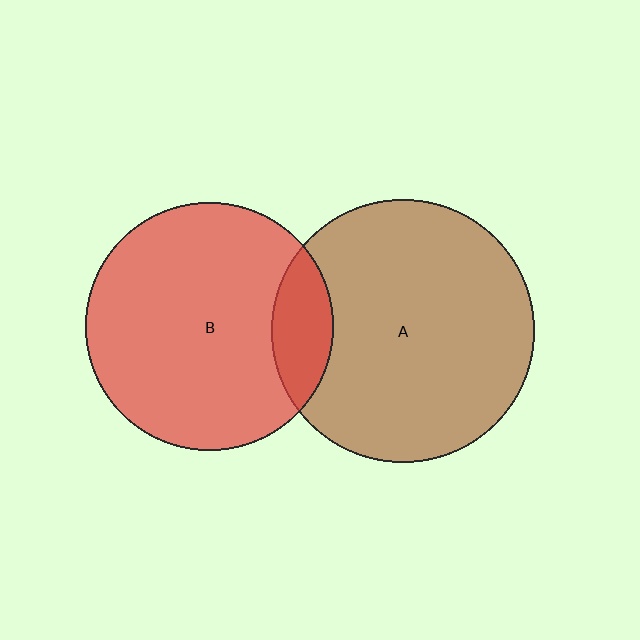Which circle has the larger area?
Circle A (brown).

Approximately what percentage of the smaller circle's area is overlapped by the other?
Approximately 15%.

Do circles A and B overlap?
Yes.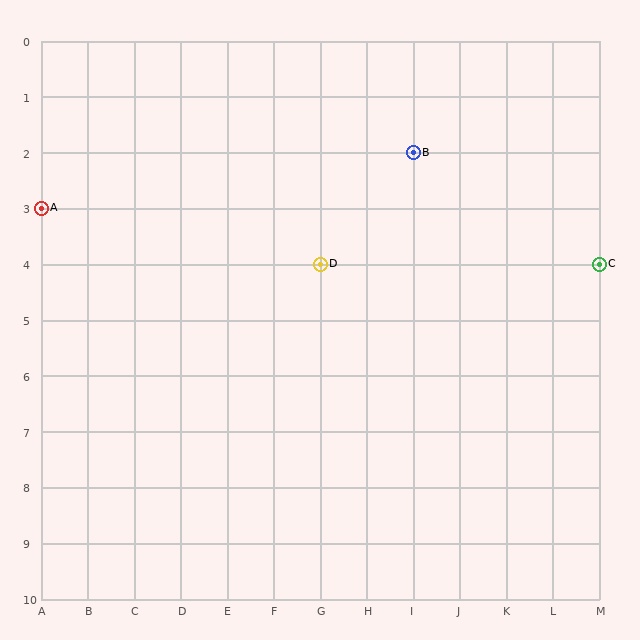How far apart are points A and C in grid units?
Points A and C are 12 columns and 1 row apart (about 12.0 grid units diagonally).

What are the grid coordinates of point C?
Point C is at grid coordinates (M, 4).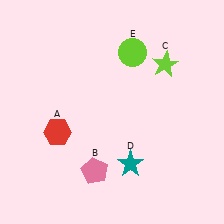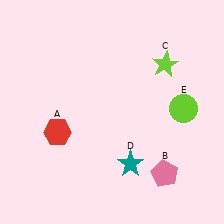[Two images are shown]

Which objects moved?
The objects that moved are: the pink pentagon (B), the lime circle (E).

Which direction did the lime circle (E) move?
The lime circle (E) moved down.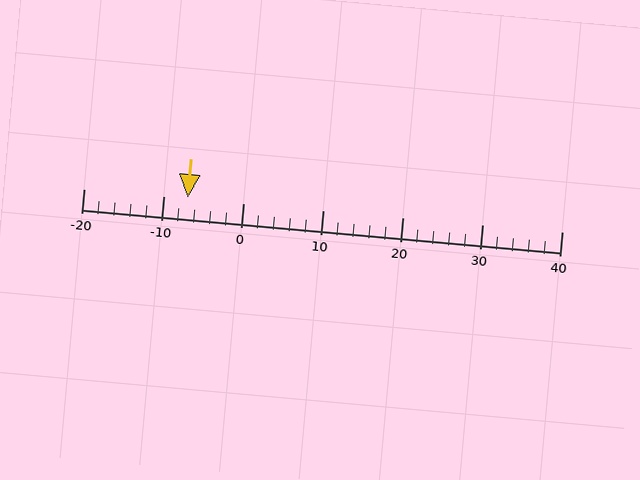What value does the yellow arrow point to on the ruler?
The yellow arrow points to approximately -7.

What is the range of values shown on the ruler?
The ruler shows values from -20 to 40.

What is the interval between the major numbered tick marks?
The major tick marks are spaced 10 units apart.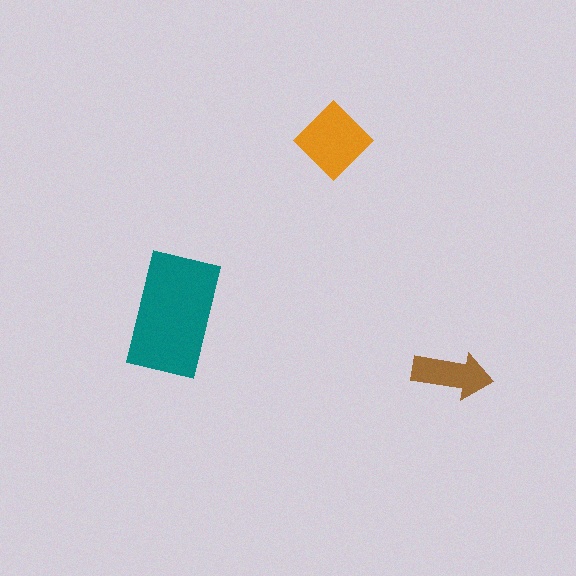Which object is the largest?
The teal rectangle.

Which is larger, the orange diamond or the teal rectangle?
The teal rectangle.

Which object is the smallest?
The brown arrow.